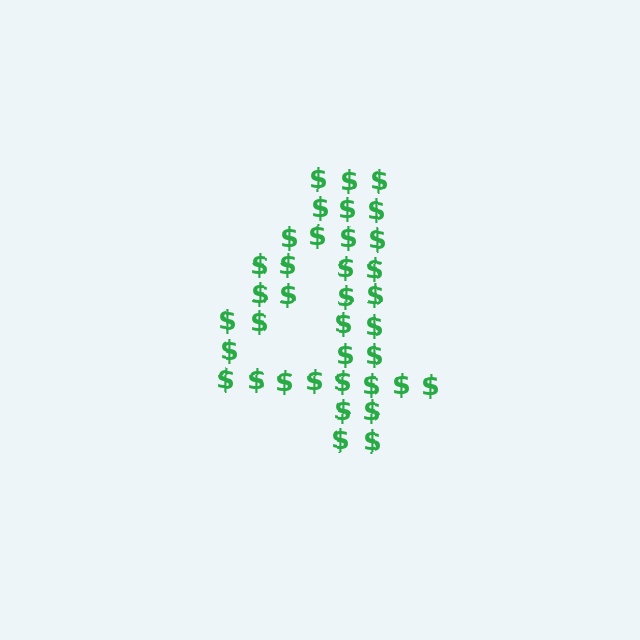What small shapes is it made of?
It is made of small dollar signs.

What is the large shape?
The large shape is the digit 4.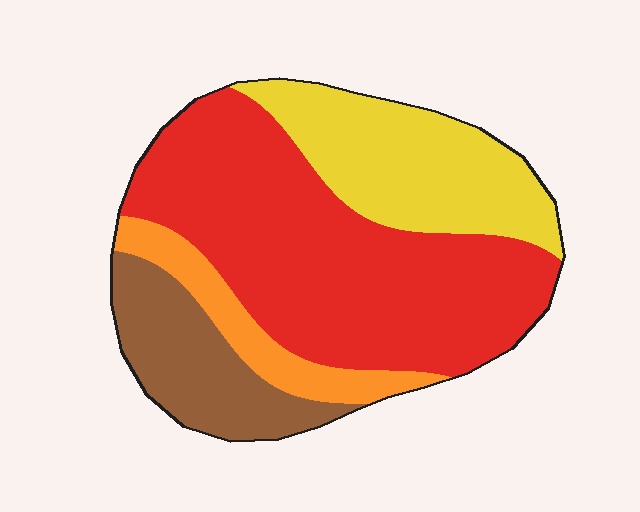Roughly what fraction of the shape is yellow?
Yellow covers roughly 25% of the shape.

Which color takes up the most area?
Red, at roughly 50%.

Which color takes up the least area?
Orange, at roughly 10%.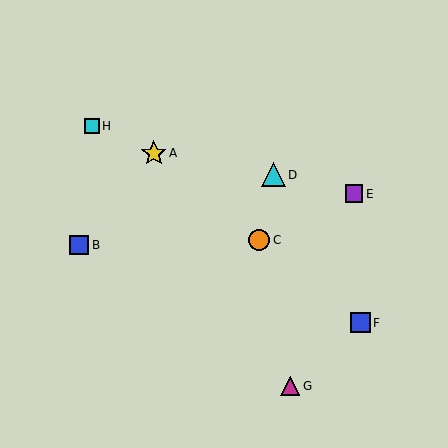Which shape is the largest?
The yellow star (labeled A) is the largest.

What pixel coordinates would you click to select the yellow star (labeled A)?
Click at (154, 153) to select the yellow star A.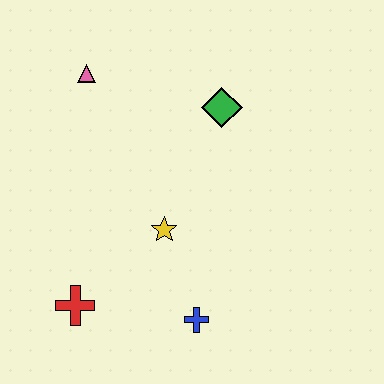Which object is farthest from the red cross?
The green diamond is farthest from the red cross.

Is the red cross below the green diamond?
Yes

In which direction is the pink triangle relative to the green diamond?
The pink triangle is to the left of the green diamond.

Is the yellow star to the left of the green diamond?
Yes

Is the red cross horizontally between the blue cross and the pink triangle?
No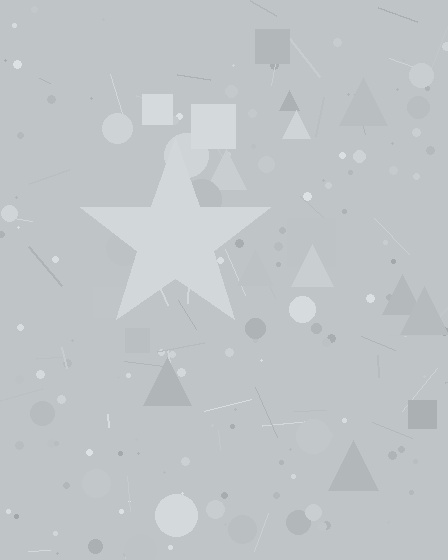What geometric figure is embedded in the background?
A star is embedded in the background.